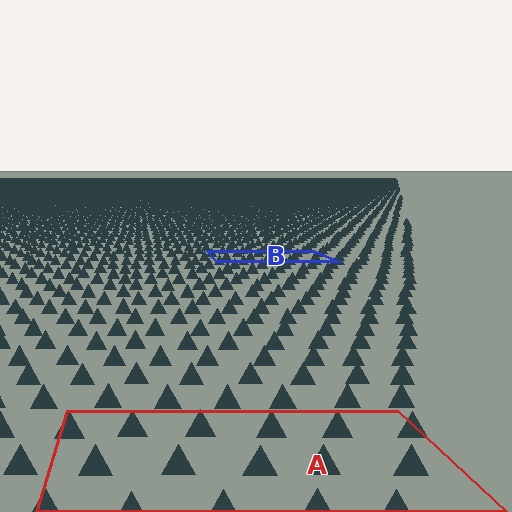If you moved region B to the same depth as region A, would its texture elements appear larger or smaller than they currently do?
They would appear larger. At a closer depth, the same texture elements are projected at a bigger on-screen size.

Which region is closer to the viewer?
Region A is closer. The texture elements there are larger and more spread out.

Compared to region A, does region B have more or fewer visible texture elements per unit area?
Region B has more texture elements per unit area — they are packed more densely because it is farther away.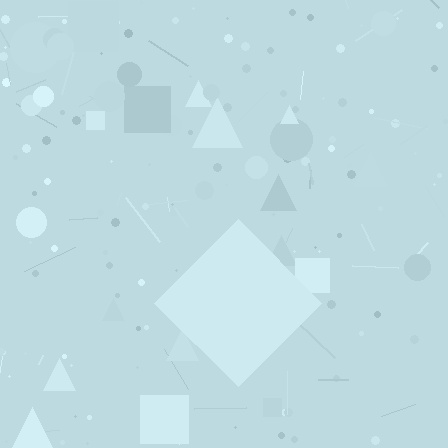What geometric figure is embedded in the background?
A diamond is embedded in the background.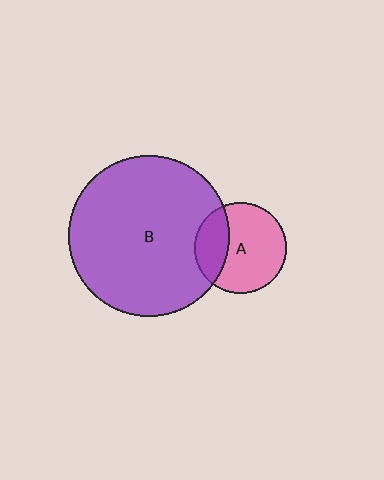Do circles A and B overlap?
Yes.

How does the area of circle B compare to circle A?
Approximately 3.1 times.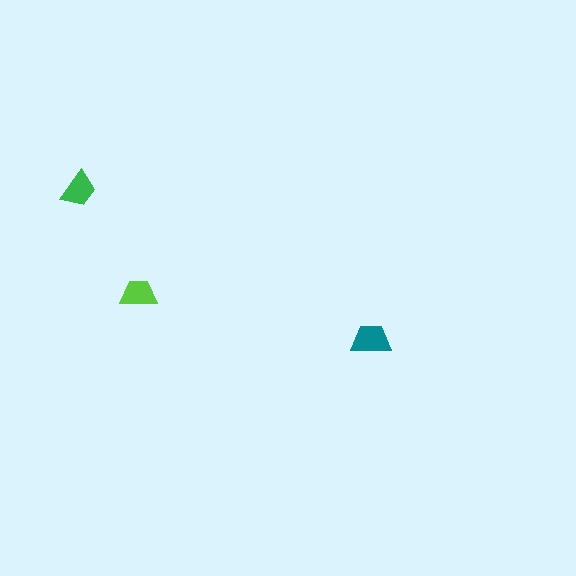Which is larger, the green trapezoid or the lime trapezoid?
The green one.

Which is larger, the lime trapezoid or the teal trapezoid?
The teal one.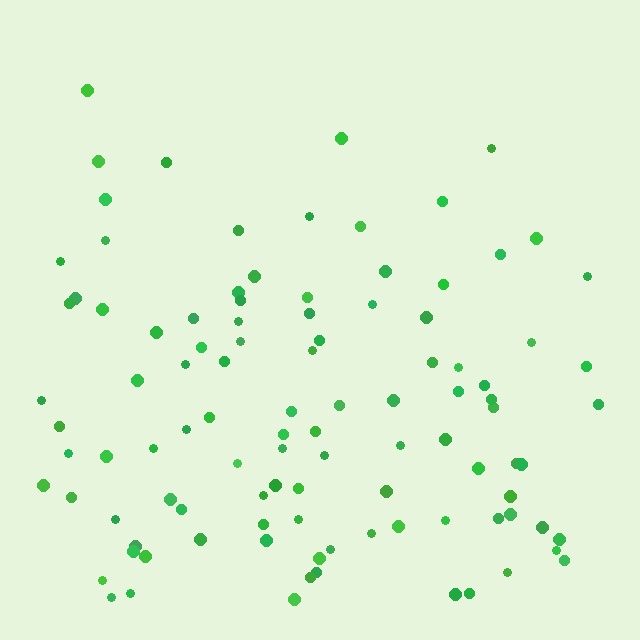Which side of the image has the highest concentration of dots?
The bottom.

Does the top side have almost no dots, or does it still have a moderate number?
Still a moderate number, just noticeably fewer than the bottom.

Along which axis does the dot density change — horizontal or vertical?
Vertical.